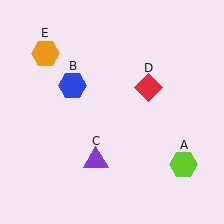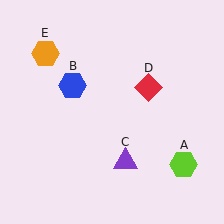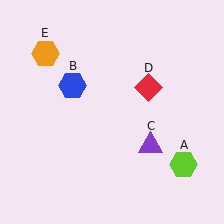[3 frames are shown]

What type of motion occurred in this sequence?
The purple triangle (object C) rotated counterclockwise around the center of the scene.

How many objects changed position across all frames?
1 object changed position: purple triangle (object C).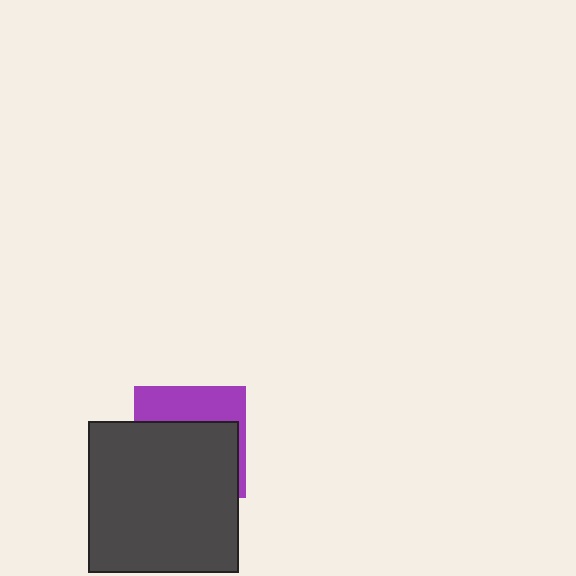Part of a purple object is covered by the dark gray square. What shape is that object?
It is a square.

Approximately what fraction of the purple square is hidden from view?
Roughly 64% of the purple square is hidden behind the dark gray square.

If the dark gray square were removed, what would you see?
You would see the complete purple square.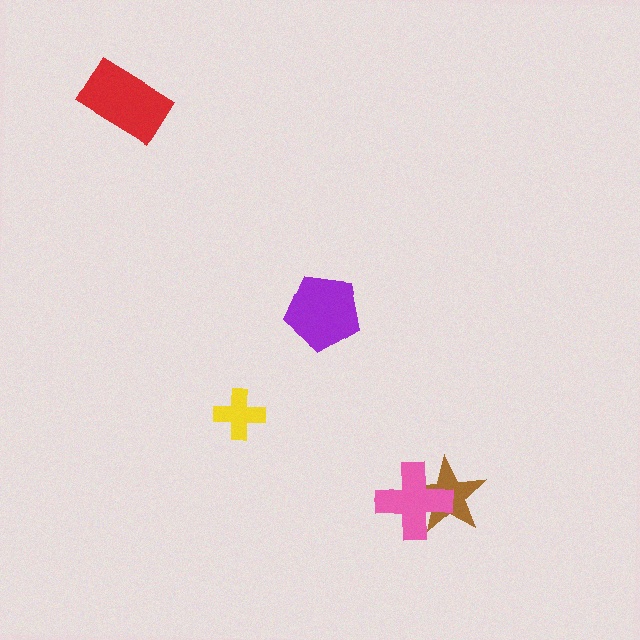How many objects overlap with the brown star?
1 object overlaps with the brown star.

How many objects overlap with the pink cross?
1 object overlaps with the pink cross.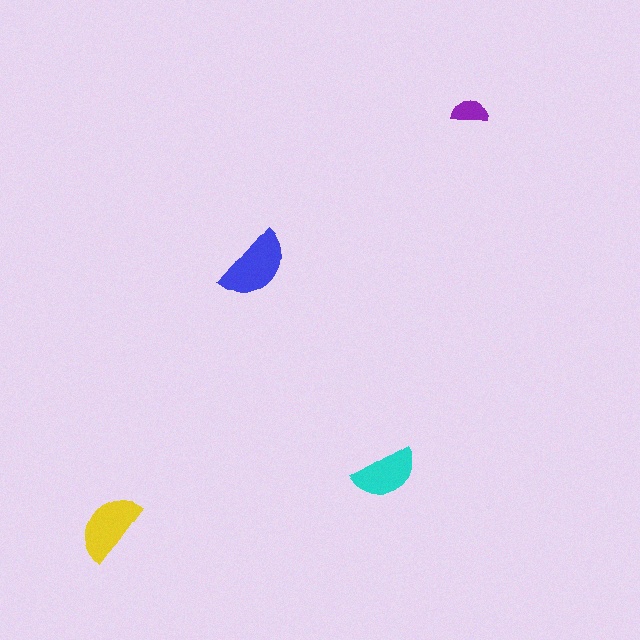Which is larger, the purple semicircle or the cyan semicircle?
The cyan one.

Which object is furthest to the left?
The yellow semicircle is leftmost.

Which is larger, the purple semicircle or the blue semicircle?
The blue one.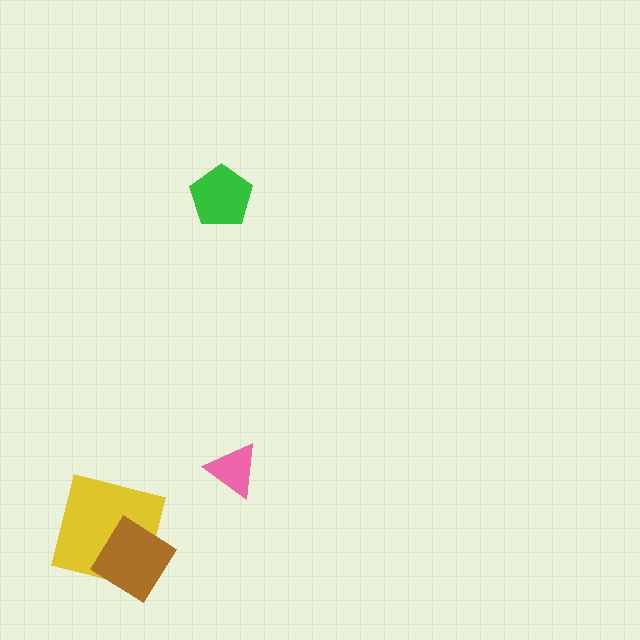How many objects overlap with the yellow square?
1 object overlaps with the yellow square.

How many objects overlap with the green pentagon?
0 objects overlap with the green pentagon.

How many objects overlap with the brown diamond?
1 object overlaps with the brown diamond.